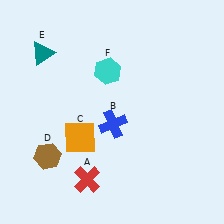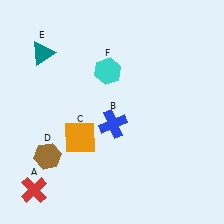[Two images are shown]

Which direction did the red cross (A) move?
The red cross (A) moved left.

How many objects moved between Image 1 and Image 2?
1 object moved between the two images.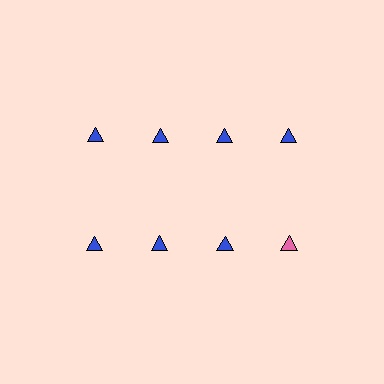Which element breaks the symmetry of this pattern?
The pink triangle in the second row, second from right column breaks the symmetry. All other shapes are blue triangles.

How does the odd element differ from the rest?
It has a different color: pink instead of blue.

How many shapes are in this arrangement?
There are 8 shapes arranged in a grid pattern.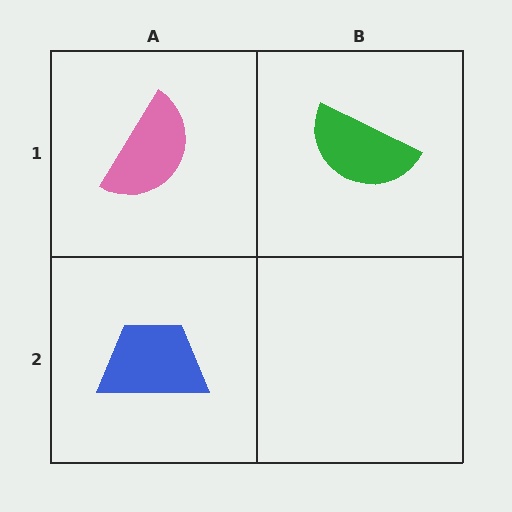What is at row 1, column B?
A green semicircle.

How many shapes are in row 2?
1 shape.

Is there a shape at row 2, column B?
No, that cell is empty.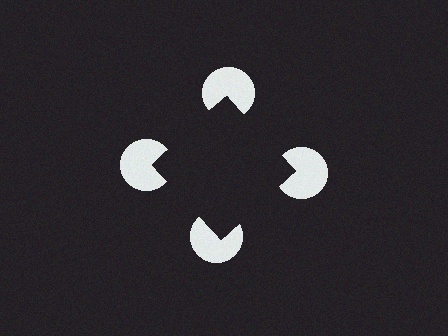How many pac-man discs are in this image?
There are 4 — one at each vertex of the illusory square.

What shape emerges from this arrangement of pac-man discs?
An illusory square — its edges are inferred from the aligned wedge cuts in the pac-man discs, not physically drawn.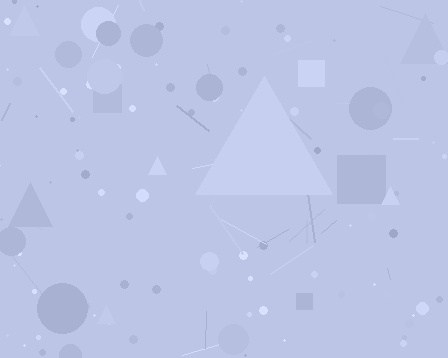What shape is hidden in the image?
A triangle is hidden in the image.